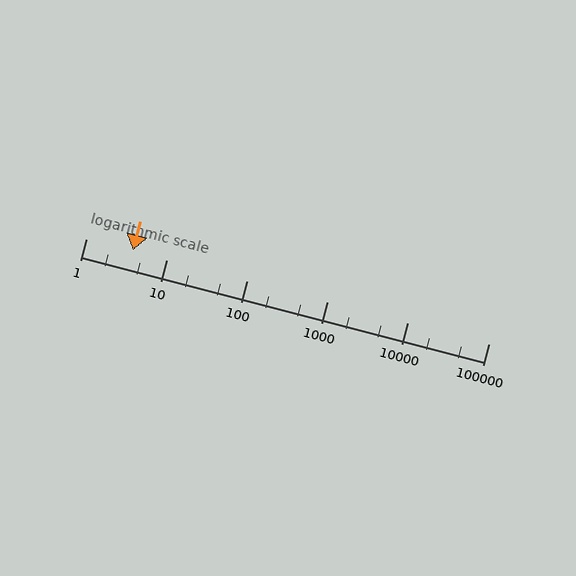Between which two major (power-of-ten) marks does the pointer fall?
The pointer is between 1 and 10.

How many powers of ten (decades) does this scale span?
The scale spans 5 decades, from 1 to 100000.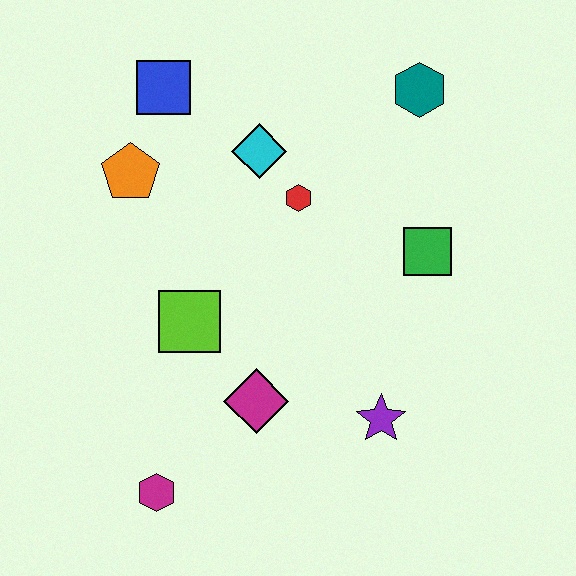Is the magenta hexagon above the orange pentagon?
No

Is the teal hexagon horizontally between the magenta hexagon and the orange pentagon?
No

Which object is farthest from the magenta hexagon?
The teal hexagon is farthest from the magenta hexagon.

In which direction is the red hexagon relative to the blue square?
The red hexagon is to the right of the blue square.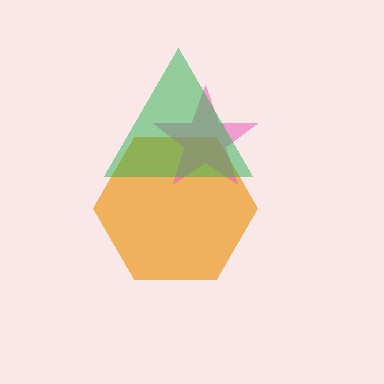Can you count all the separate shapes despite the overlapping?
Yes, there are 3 separate shapes.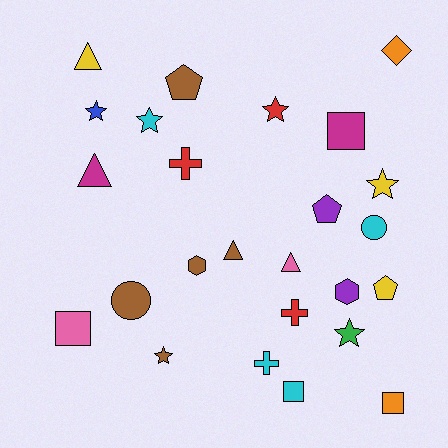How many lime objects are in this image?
There are no lime objects.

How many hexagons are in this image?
There are 2 hexagons.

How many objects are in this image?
There are 25 objects.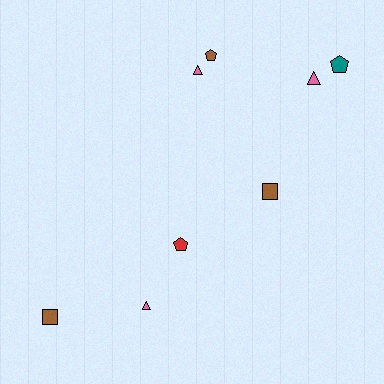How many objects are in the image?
There are 8 objects.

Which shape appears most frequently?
Triangle, with 3 objects.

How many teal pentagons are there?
There is 1 teal pentagon.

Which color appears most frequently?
Pink, with 3 objects.